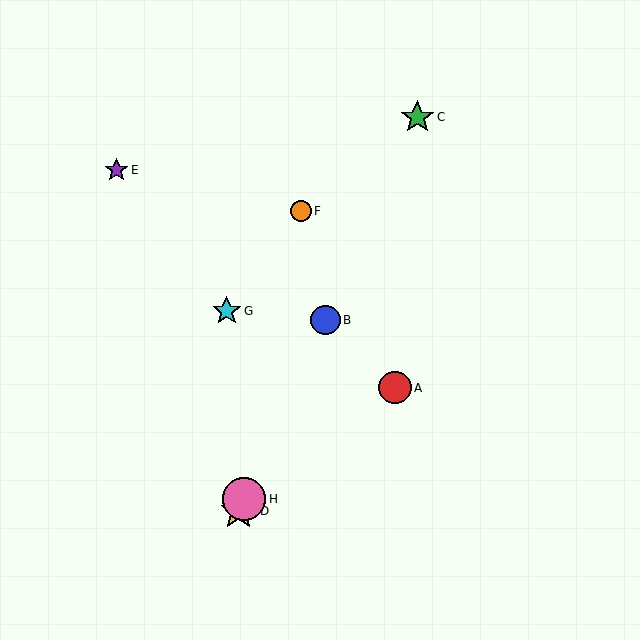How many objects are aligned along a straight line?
4 objects (B, C, D, H) are aligned along a straight line.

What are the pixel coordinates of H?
Object H is at (244, 499).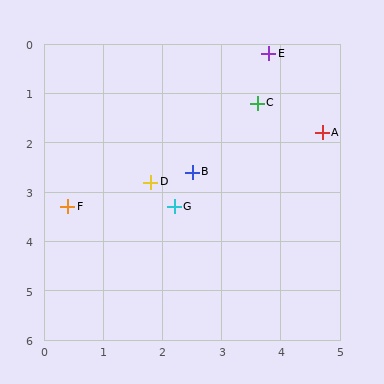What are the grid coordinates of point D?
Point D is at approximately (1.8, 2.8).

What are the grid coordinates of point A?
Point A is at approximately (4.7, 1.8).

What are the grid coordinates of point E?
Point E is at approximately (3.8, 0.2).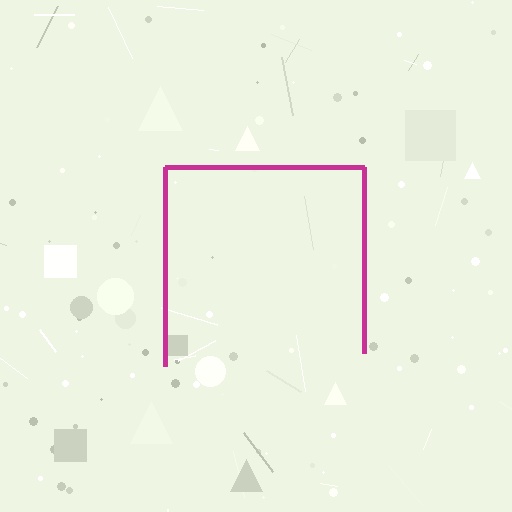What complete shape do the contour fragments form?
The contour fragments form a square.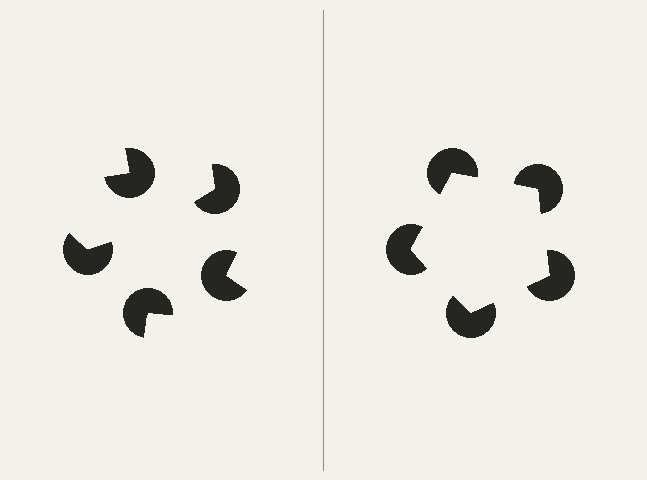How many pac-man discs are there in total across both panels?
10 — 5 on each side.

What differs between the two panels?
The pac-man discs are positioned identically on both sides; only the wedge orientations differ. On the right they align to a pentagon; on the left they are misaligned.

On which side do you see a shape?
An illusory pentagon appears on the right side. On the left side the wedge cuts are rotated, so no coherent shape forms.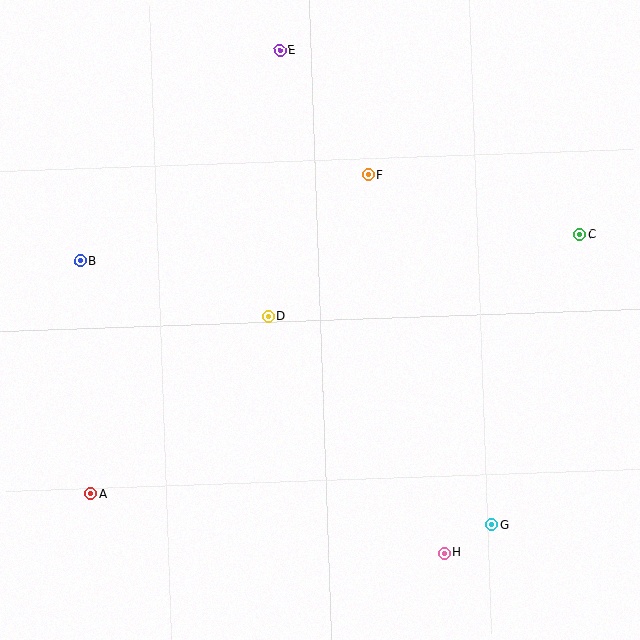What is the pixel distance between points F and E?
The distance between F and E is 153 pixels.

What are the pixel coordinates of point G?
Point G is at (492, 525).